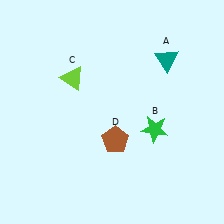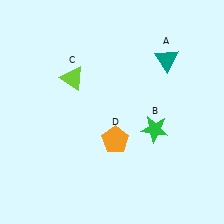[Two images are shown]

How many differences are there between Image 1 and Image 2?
There is 1 difference between the two images.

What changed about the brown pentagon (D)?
In Image 1, D is brown. In Image 2, it changed to orange.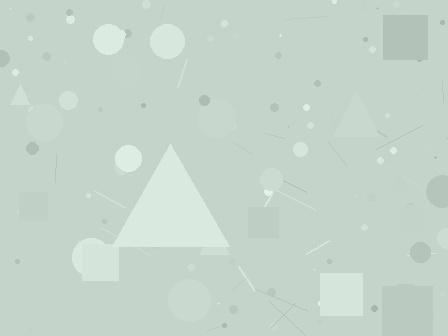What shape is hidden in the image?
A triangle is hidden in the image.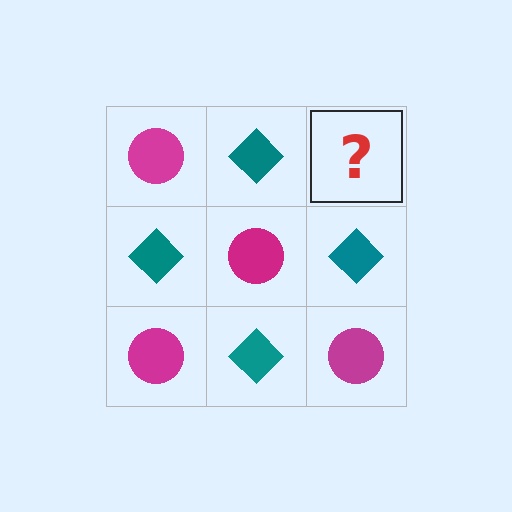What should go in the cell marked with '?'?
The missing cell should contain a magenta circle.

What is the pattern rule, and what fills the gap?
The rule is that it alternates magenta circle and teal diamond in a checkerboard pattern. The gap should be filled with a magenta circle.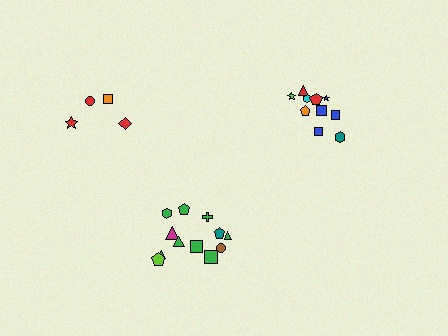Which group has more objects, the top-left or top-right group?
The top-right group.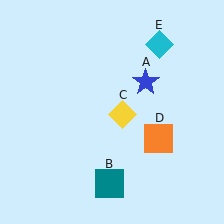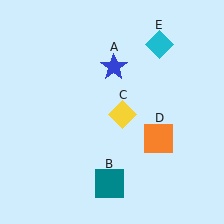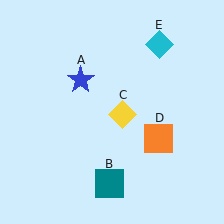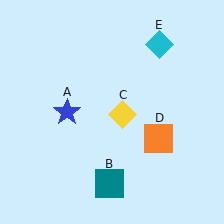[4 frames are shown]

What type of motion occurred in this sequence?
The blue star (object A) rotated counterclockwise around the center of the scene.